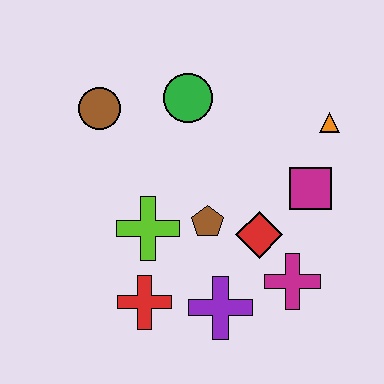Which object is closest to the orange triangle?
The magenta square is closest to the orange triangle.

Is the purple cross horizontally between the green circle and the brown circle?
No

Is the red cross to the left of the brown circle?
No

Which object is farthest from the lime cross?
The orange triangle is farthest from the lime cross.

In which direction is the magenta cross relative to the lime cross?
The magenta cross is to the right of the lime cross.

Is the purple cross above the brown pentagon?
No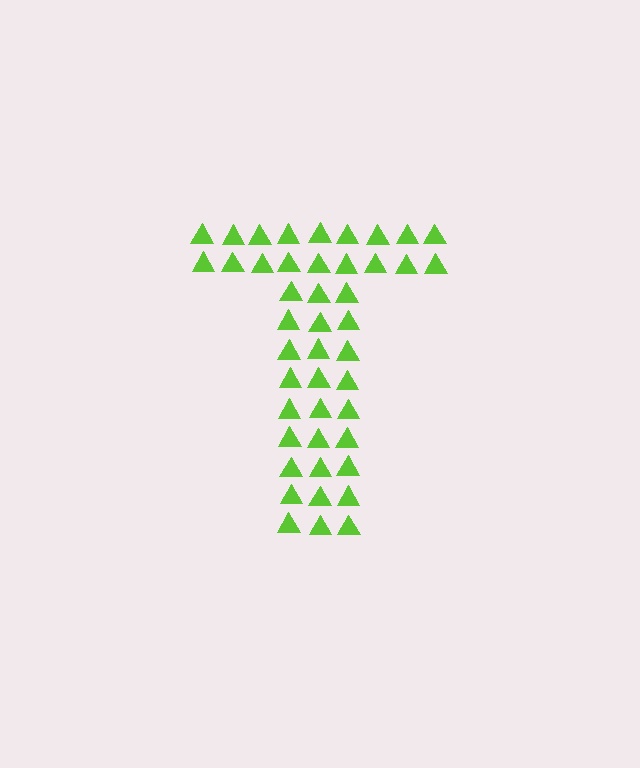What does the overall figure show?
The overall figure shows the letter T.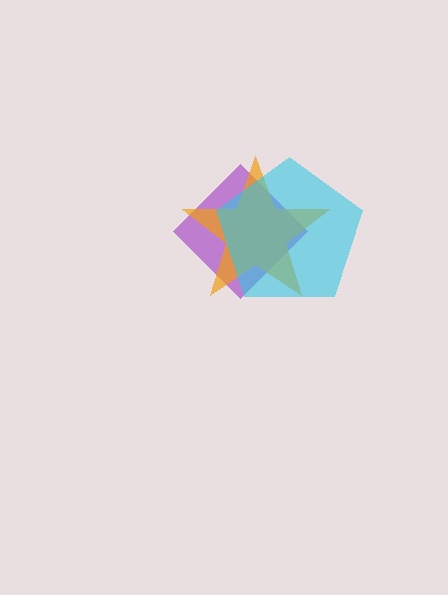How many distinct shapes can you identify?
There are 3 distinct shapes: a purple diamond, an orange star, a cyan pentagon.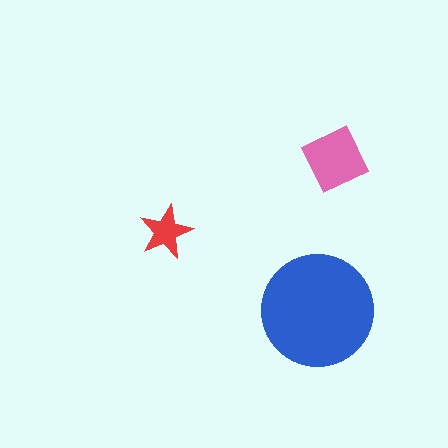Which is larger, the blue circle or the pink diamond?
The blue circle.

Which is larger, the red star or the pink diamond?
The pink diamond.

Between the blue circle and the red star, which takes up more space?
The blue circle.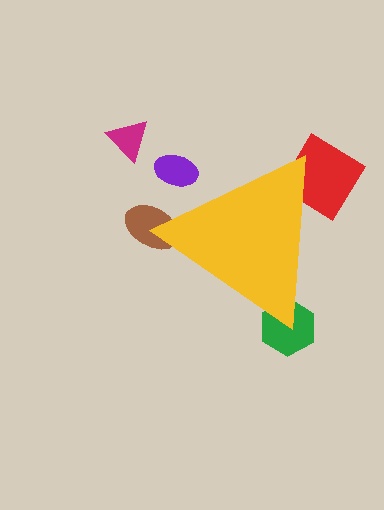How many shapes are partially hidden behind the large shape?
4 shapes are partially hidden.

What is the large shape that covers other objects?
A yellow triangle.